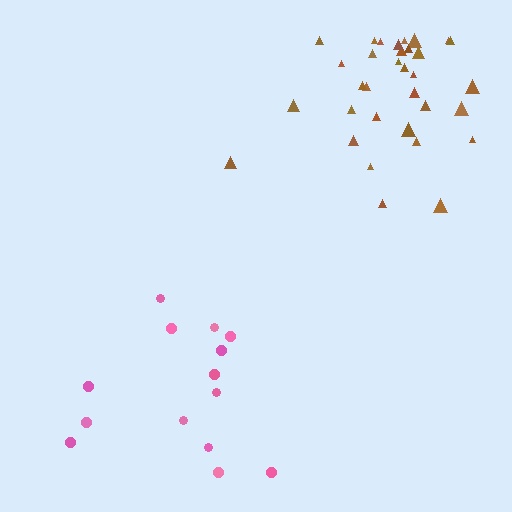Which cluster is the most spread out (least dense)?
Pink.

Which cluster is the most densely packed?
Brown.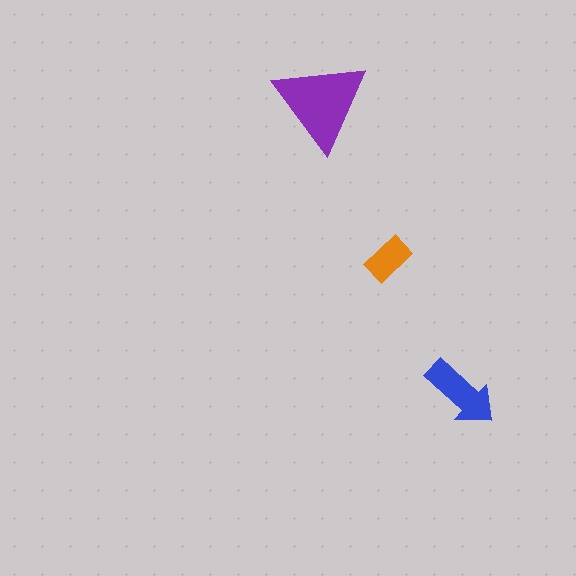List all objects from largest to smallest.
The purple triangle, the blue arrow, the orange rectangle.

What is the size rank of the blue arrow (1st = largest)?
2nd.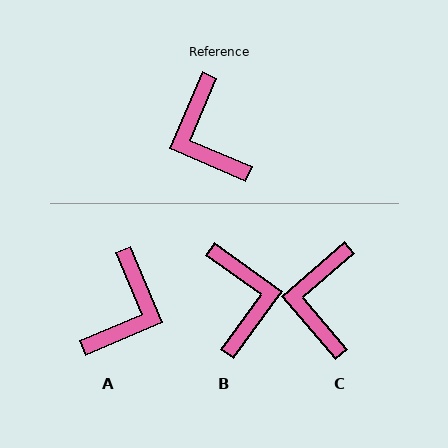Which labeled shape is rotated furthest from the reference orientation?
B, about 167 degrees away.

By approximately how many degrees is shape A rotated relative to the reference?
Approximately 136 degrees counter-clockwise.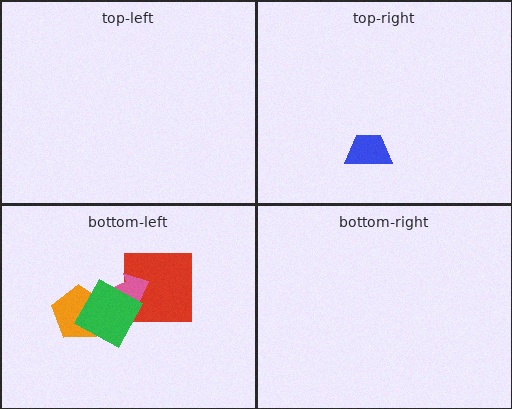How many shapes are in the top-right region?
1.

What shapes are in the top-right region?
The blue trapezoid.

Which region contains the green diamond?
The bottom-left region.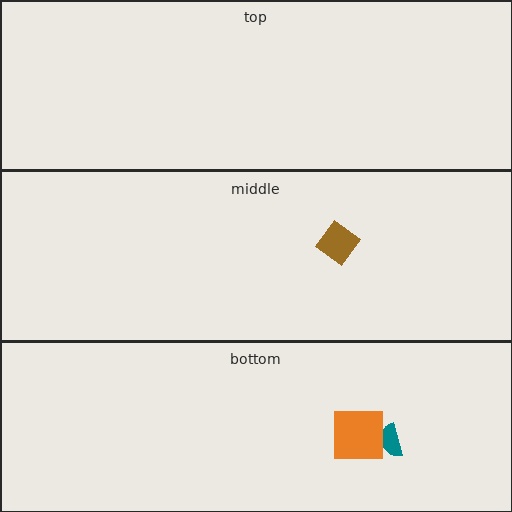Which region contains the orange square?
The bottom region.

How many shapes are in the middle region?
1.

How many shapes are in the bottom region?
2.